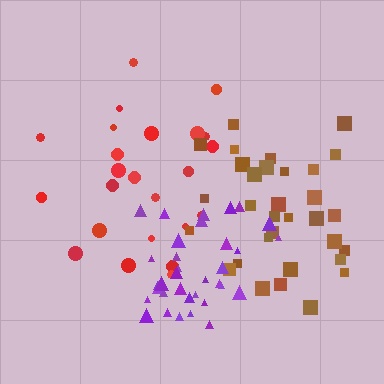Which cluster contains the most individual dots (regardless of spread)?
Purple (35).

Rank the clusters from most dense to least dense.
purple, brown, red.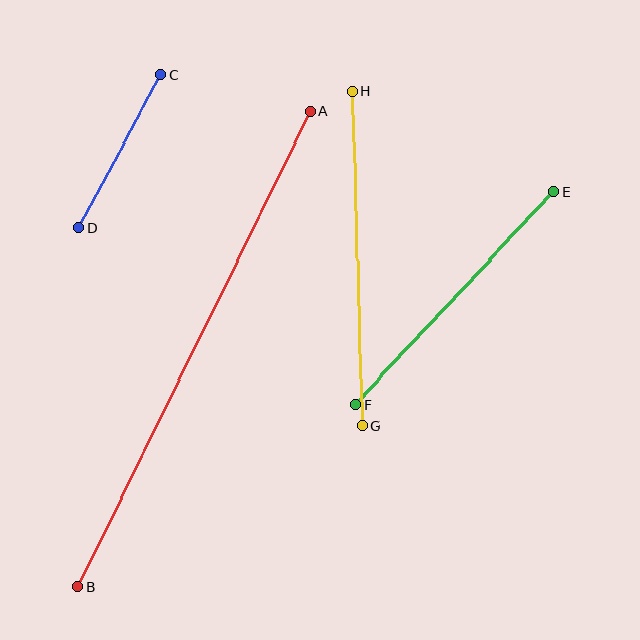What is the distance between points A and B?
The distance is approximately 529 pixels.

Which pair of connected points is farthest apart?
Points A and B are farthest apart.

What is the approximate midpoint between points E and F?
The midpoint is at approximately (455, 298) pixels.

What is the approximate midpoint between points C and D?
The midpoint is at approximately (120, 152) pixels.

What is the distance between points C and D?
The distance is approximately 173 pixels.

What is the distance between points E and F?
The distance is approximately 291 pixels.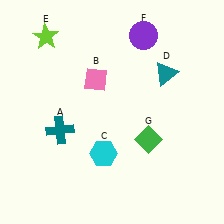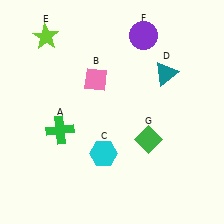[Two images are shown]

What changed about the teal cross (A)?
In Image 1, A is teal. In Image 2, it changed to green.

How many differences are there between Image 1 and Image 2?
There is 1 difference between the two images.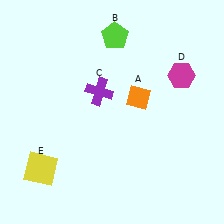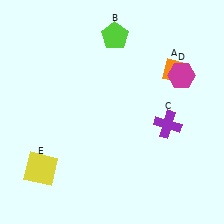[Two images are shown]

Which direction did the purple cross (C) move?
The purple cross (C) moved right.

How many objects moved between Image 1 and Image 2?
2 objects moved between the two images.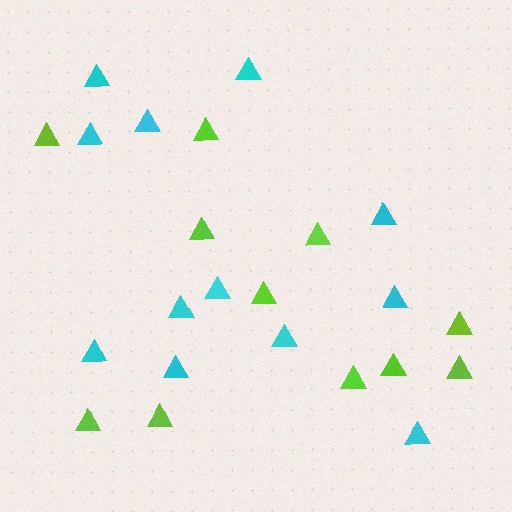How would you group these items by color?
There are 2 groups: one group of lime triangles (11) and one group of cyan triangles (12).